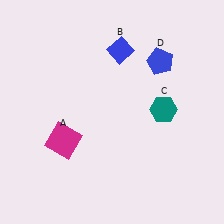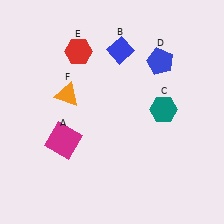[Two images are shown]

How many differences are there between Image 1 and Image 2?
There are 2 differences between the two images.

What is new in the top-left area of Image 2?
An orange triangle (F) was added in the top-left area of Image 2.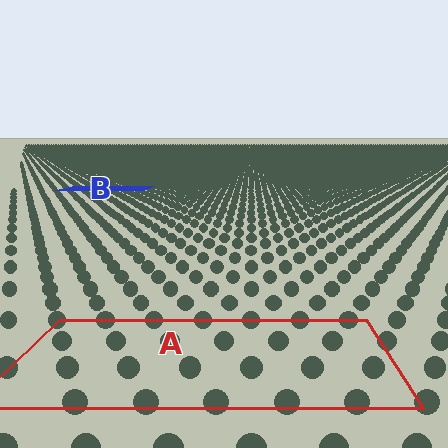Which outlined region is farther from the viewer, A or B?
Region B is farther from the viewer — the texture elements inside it appear smaller and more densely packed.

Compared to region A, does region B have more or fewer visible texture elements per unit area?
Region B has more texture elements per unit area — they are packed more densely because it is farther away.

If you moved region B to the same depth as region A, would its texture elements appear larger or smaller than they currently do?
They would appear larger. At a closer depth, the same texture elements are projected at a bigger on-screen size.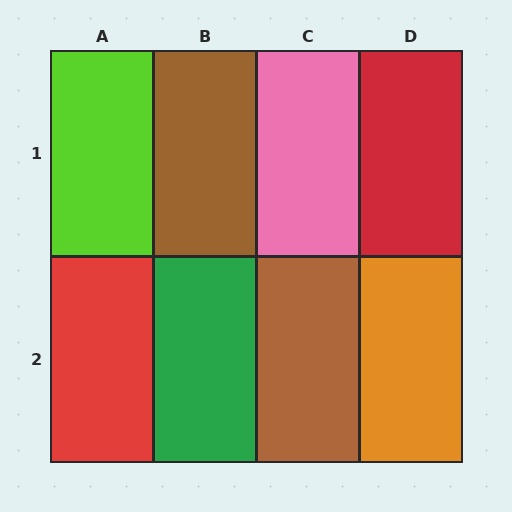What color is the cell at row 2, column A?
Red.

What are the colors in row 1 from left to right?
Lime, brown, pink, red.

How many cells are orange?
1 cell is orange.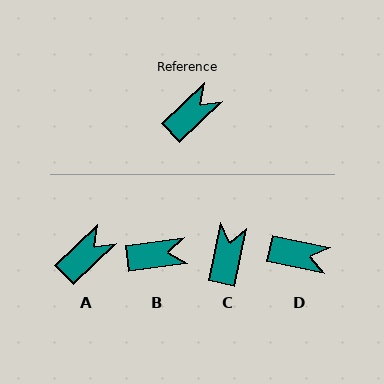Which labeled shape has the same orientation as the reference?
A.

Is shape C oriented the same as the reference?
No, it is off by about 35 degrees.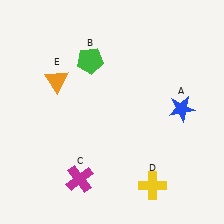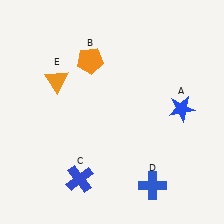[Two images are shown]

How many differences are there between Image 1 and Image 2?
There are 3 differences between the two images.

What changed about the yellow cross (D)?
In Image 1, D is yellow. In Image 2, it changed to blue.